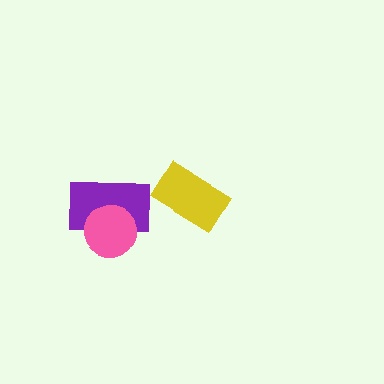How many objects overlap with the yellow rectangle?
0 objects overlap with the yellow rectangle.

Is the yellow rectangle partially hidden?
No, no other shape covers it.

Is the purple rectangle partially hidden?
Yes, it is partially covered by another shape.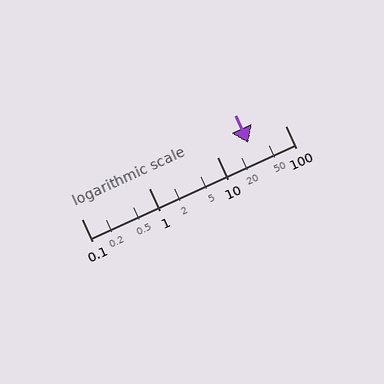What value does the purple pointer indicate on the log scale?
The pointer indicates approximately 29.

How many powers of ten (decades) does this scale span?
The scale spans 3 decades, from 0.1 to 100.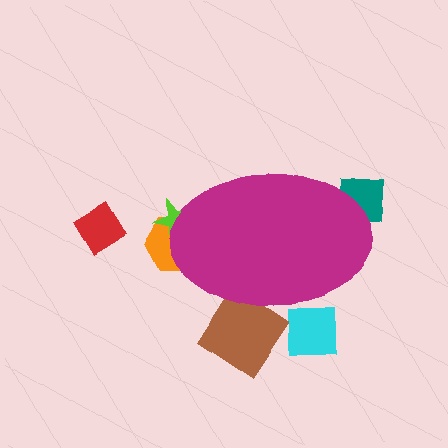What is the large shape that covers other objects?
A magenta ellipse.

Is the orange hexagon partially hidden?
Yes, the orange hexagon is partially hidden behind the magenta ellipse.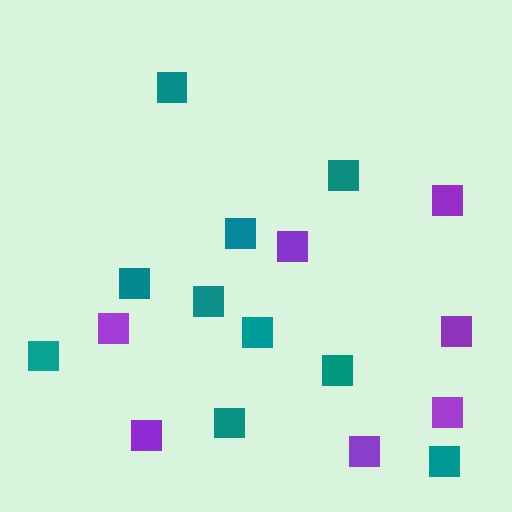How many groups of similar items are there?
There are 2 groups: one group of purple squares (7) and one group of teal squares (10).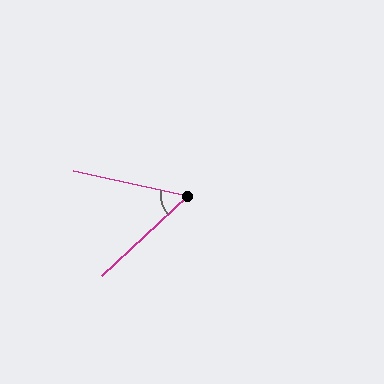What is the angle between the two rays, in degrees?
Approximately 55 degrees.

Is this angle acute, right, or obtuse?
It is acute.